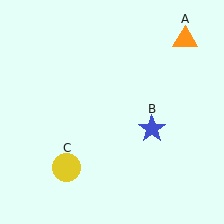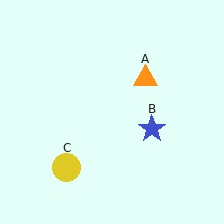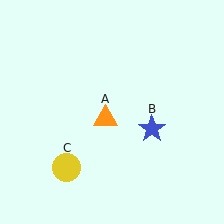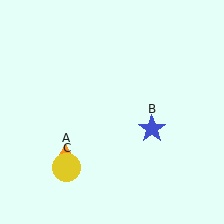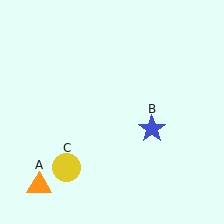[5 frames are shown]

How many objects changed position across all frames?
1 object changed position: orange triangle (object A).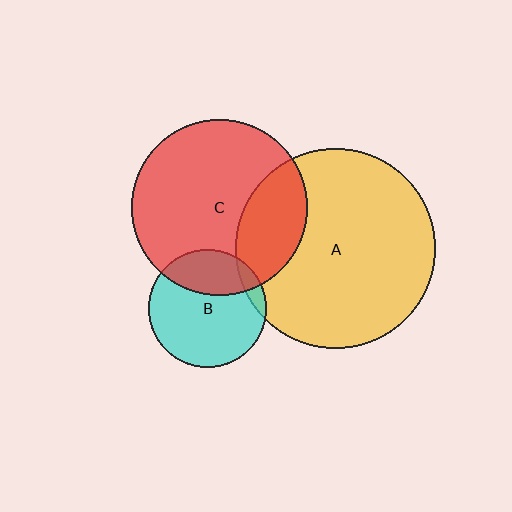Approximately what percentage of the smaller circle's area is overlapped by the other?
Approximately 25%.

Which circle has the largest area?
Circle A (yellow).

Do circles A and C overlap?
Yes.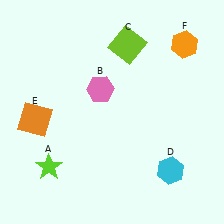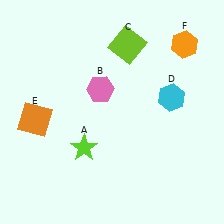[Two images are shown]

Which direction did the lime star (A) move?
The lime star (A) moved right.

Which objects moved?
The objects that moved are: the lime star (A), the cyan hexagon (D).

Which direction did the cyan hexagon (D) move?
The cyan hexagon (D) moved up.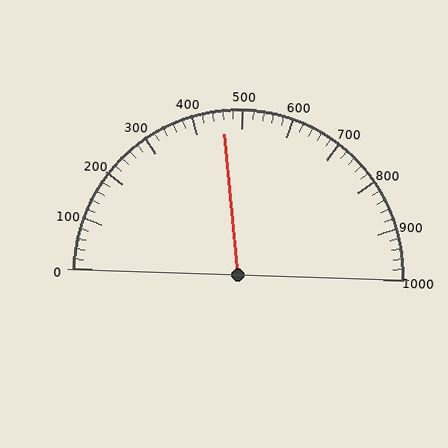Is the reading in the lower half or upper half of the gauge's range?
The reading is in the lower half of the range (0 to 1000).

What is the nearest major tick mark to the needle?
The nearest major tick mark is 500.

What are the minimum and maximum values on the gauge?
The gauge ranges from 0 to 1000.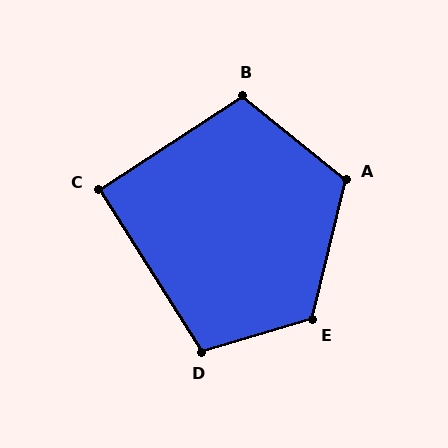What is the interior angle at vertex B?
Approximately 108 degrees (obtuse).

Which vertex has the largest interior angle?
E, at approximately 120 degrees.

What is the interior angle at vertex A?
Approximately 116 degrees (obtuse).